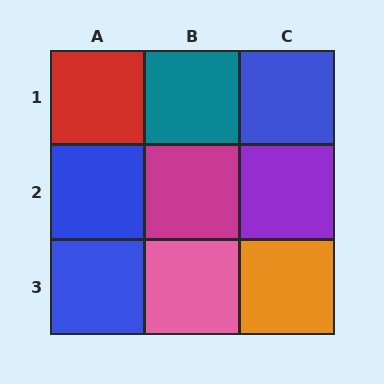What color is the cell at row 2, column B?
Magenta.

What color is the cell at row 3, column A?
Blue.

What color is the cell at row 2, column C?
Purple.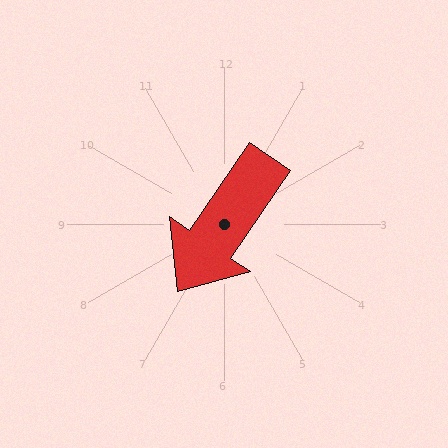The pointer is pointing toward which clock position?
Roughly 7 o'clock.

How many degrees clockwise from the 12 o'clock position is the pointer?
Approximately 214 degrees.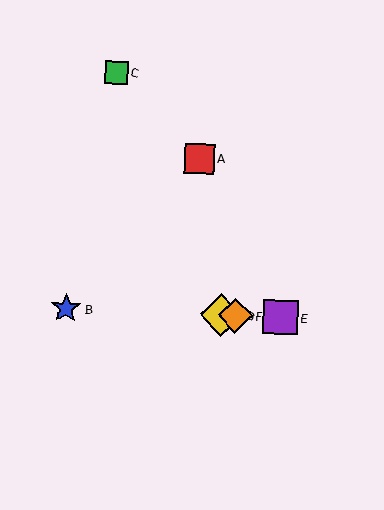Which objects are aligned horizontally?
Objects B, D, E, F are aligned horizontally.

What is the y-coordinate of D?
Object D is at y≈315.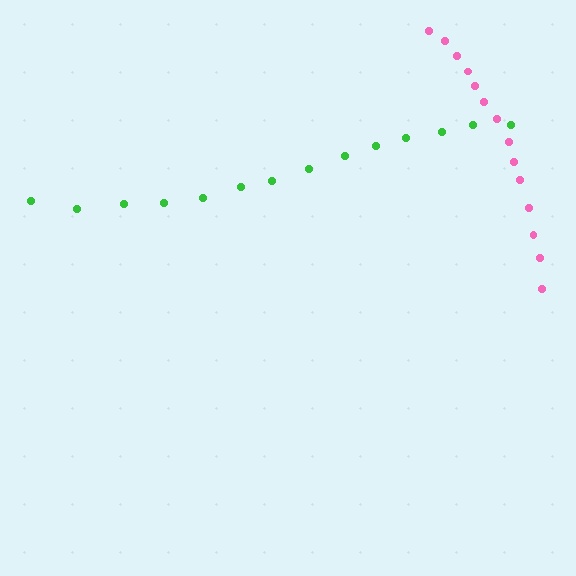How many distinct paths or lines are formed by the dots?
There are 2 distinct paths.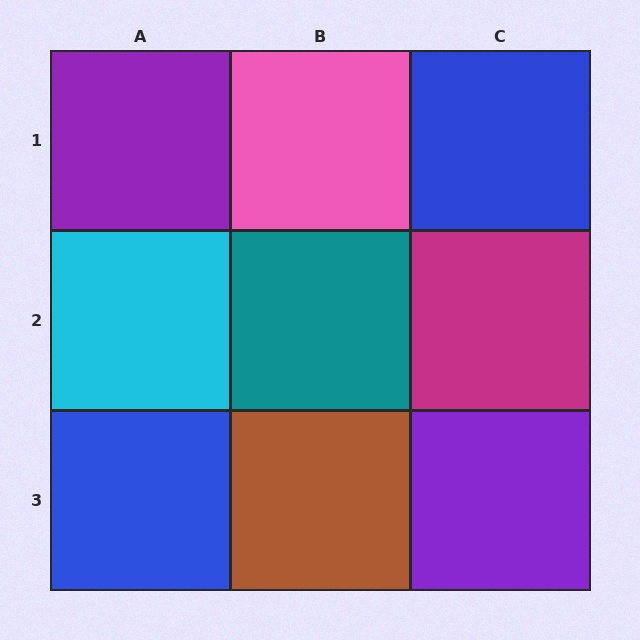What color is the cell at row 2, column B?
Teal.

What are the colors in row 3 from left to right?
Blue, brown, purple.